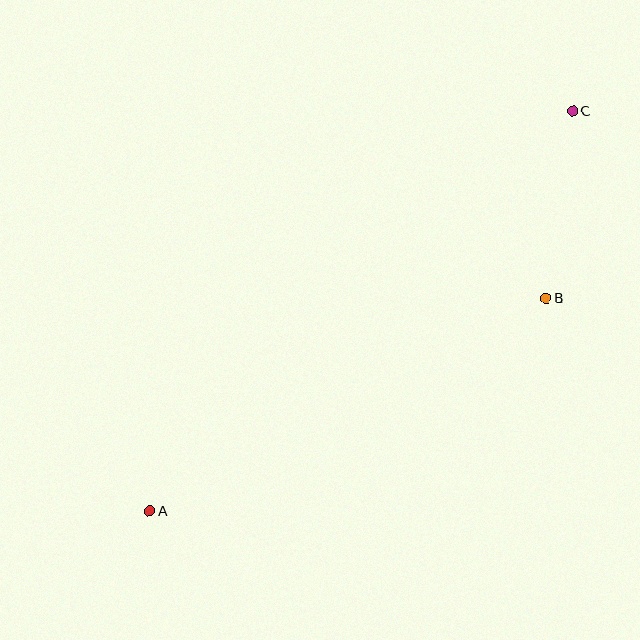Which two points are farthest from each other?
Points A and C are farthest from each other.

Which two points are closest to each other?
Points B and C are closest to each other.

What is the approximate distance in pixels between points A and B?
The distance between A and B is approximately 450 pixels.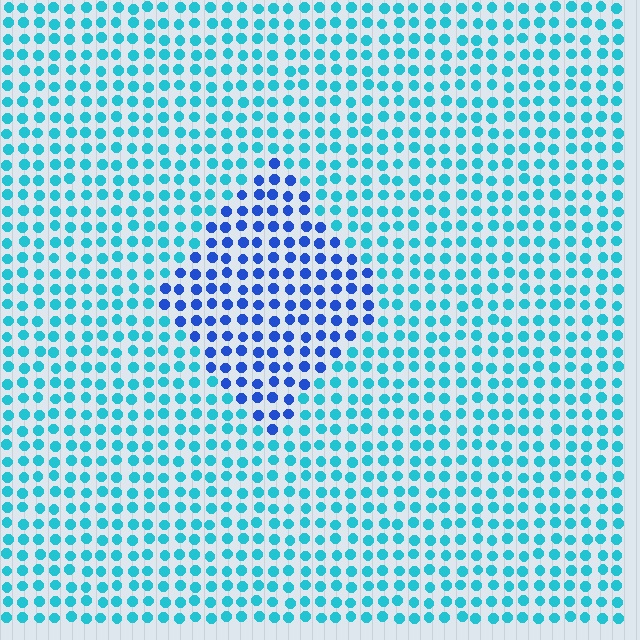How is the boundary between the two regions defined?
The boundary is defined purely by a slight shift in hue (about 41 degrees). Spacing, size, and orientation are identical on both sides.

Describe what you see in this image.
The image is filled with small cyan elements in a uniform arrangement. A diamond-shaped region is visible where the elements are tinted to a slightly different hue, forming a subtle color boundary.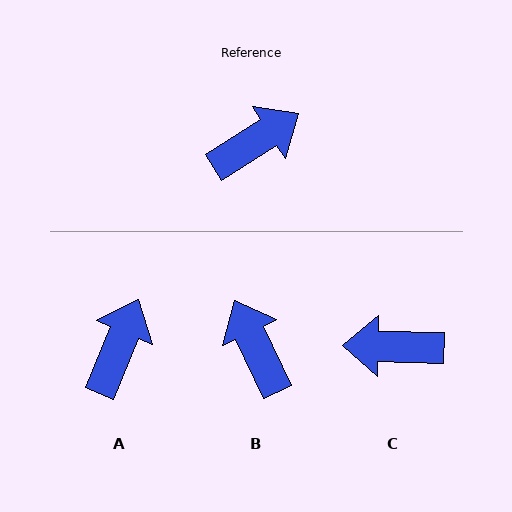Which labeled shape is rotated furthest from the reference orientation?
C, about 146 degrees away.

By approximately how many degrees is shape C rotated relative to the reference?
Approximately 146 degrees counter-clockwise.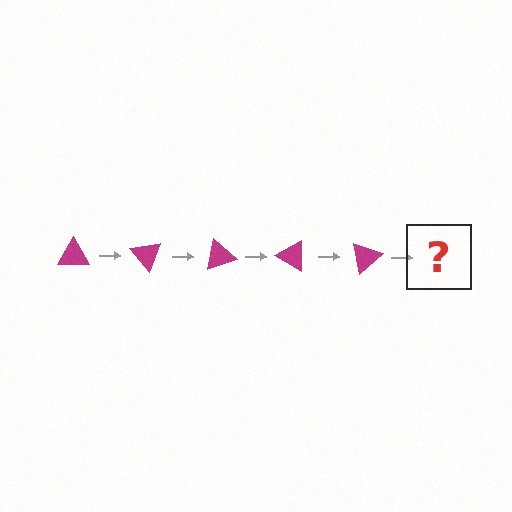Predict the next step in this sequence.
The next step is a magenta triangle rotated 250 degrees.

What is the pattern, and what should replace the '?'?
The pattern is that the triangle rotates 50 degrees each step. The '?' should be a magenta triangle rotated 250 degrees.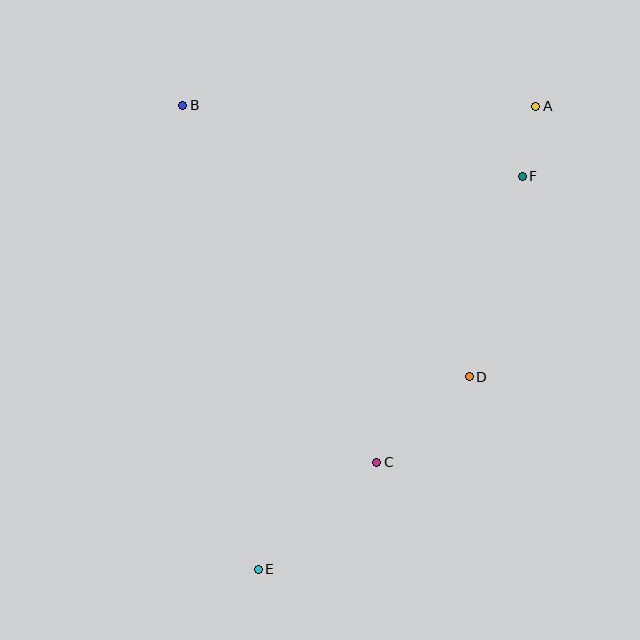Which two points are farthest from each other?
Points A and E are farthest from each other.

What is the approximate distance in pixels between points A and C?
The distance between A and C is approximately 390 pixels.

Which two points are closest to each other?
Points A and F are closest to each other.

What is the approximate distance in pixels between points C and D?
The distance between C and D is approximately 126 pixels.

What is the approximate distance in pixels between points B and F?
The distance between B and F is approximately 347 pixels.